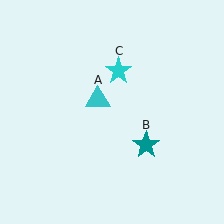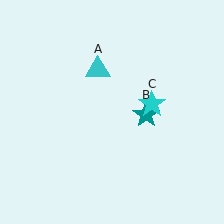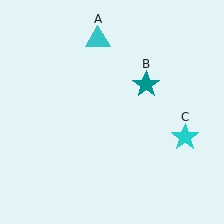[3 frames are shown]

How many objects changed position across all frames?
3 objects changed position: cyan triangle (object A), teal star (object B), cyan star (object C).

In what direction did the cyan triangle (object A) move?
The cyan triangle (object A) moved up.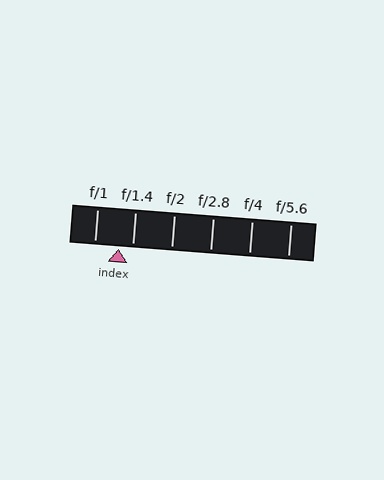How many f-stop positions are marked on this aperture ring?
There are 6 f-stop positions marked.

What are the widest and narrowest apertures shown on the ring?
The widest aperture shown is f/1 and the narrowest is f/5.6.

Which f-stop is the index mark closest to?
The index mark is closest to f/1.4.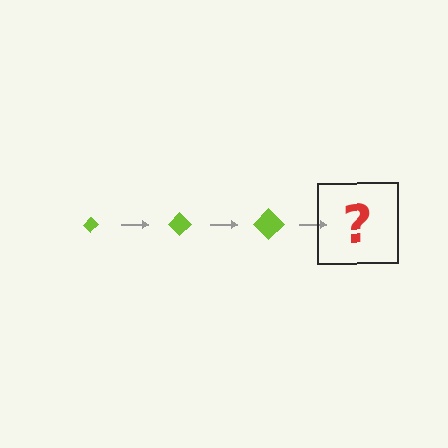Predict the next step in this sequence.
The next step is a lime diamond, larger than the previous one.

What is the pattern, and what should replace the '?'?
The pattern is that the diamond gets progressively larger each step. The '?' should be a lime diamond, larger than the previous one.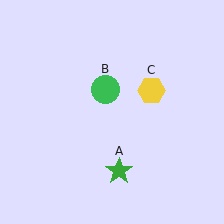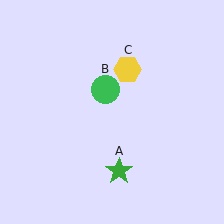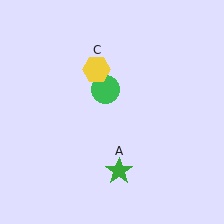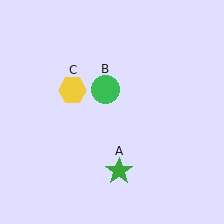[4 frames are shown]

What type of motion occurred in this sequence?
The yellow hexagon (object C) rotated counterclockwise around the center of the scene.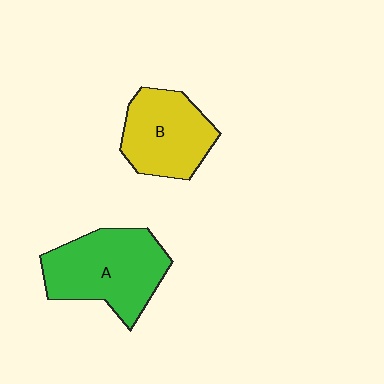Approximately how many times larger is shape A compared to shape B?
Approximately 1.2 times.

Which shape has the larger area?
Shape A (green).